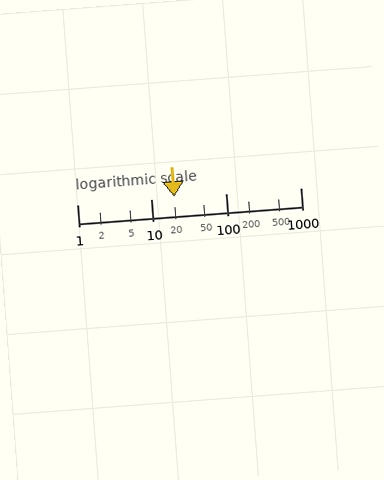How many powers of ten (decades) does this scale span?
The scale spans 3 decades, from 1 to 1000.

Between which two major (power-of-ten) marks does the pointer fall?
The pointer is between 10 and 100.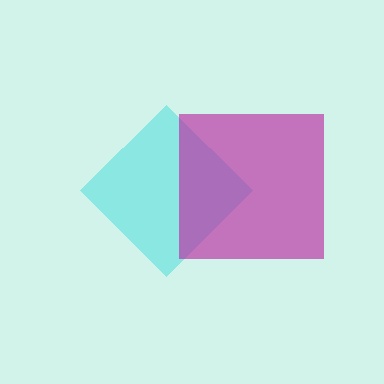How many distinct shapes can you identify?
There are 2 distinct shapes: a cyan diamond, a magenta square.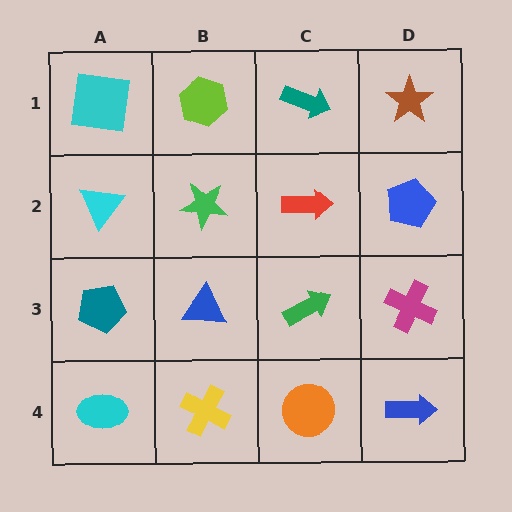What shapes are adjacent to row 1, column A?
A cyan triangle (row 2, column A), a lime hexagon (row 1, column B).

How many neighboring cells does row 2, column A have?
3.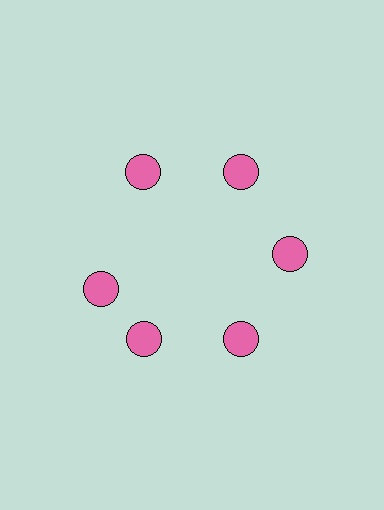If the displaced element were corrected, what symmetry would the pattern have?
It would have 6-fold rotational symmetry — the pattern would map onto itself every 60 degrees.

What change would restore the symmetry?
The symmetry would be restored by rotating it back into even spacing with its neighbors so that all 6 circles sit at equal angles and equal distance from the center.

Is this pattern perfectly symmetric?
No. The 6 pink circles are arranged in a ring, but one element near the 9 o'clock position is rotated out of alignment along the ring, breaking the 6-fold rotational symmetry.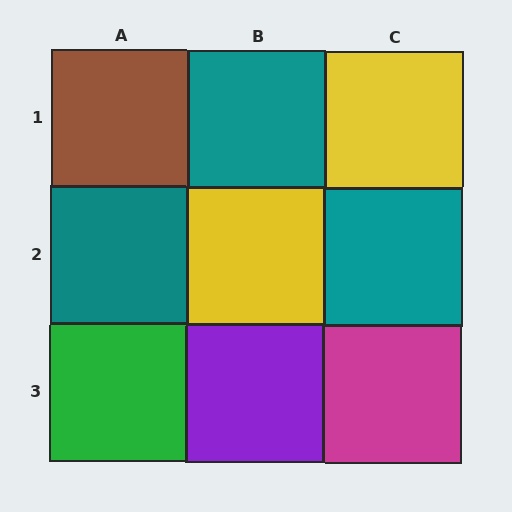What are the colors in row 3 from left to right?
Green, purple, magenta.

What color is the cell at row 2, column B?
Yellow.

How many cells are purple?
1 cell is purple.